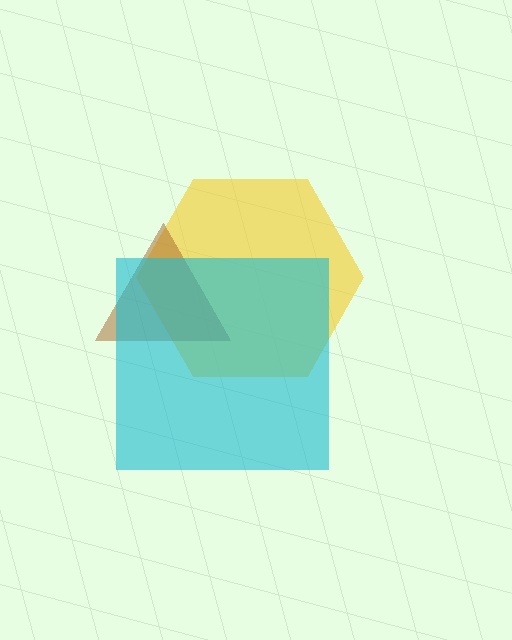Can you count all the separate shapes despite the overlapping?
Yes, there are 3 separate shapes.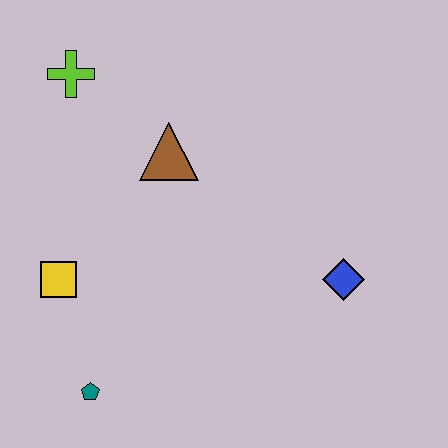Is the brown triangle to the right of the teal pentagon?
Yes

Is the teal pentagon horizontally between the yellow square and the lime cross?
No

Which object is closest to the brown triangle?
The lime cross is closest to the brown triangle.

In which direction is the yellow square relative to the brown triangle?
The yellow square is below the brown triangle.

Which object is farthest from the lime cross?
The blue diamond is farthest from the lime cross.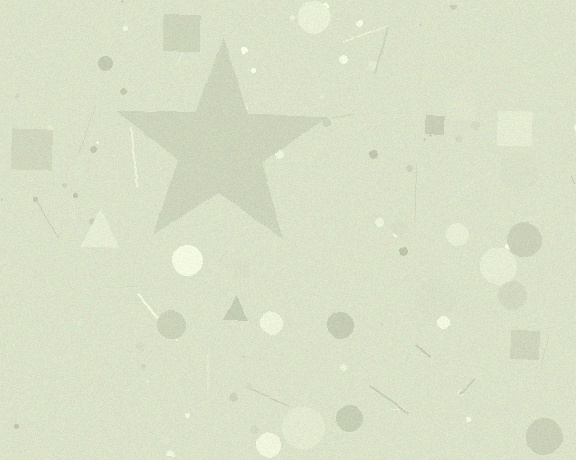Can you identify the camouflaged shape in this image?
The camouflaged shape is a star.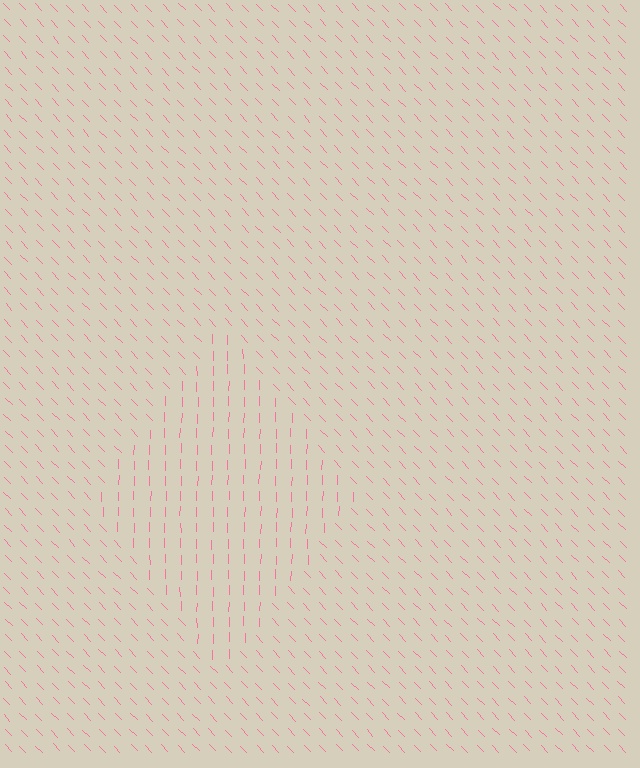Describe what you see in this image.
The image is filled with small pink line segments. A diamond region in the image has lines oriented differently from the surrounding lines, creating a visible texture boundary.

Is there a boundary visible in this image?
Yes, there is a texture boundary formed by a change in line orientation.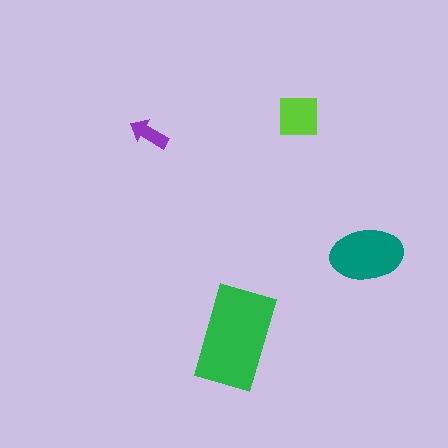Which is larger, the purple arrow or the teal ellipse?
The teal ellipse.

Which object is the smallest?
The purple arrow.